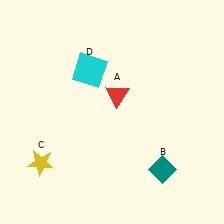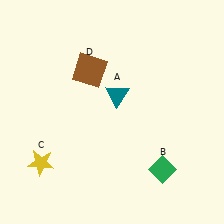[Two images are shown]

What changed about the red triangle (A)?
In Image 1, A is red. In Image 2, it changed to teal.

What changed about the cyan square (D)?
In Image 1, D is cyan. In Image 2, it changed to brown.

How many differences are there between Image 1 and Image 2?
There are 3 differences between the two images.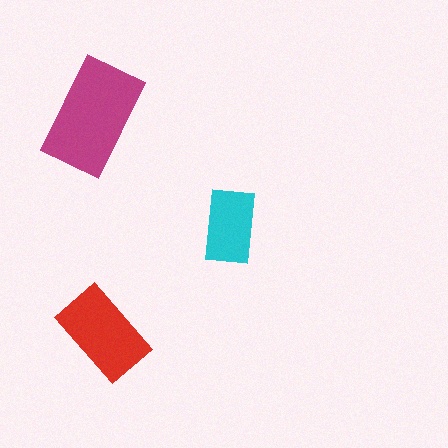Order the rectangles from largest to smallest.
the magenta one, the red one, the cyan one.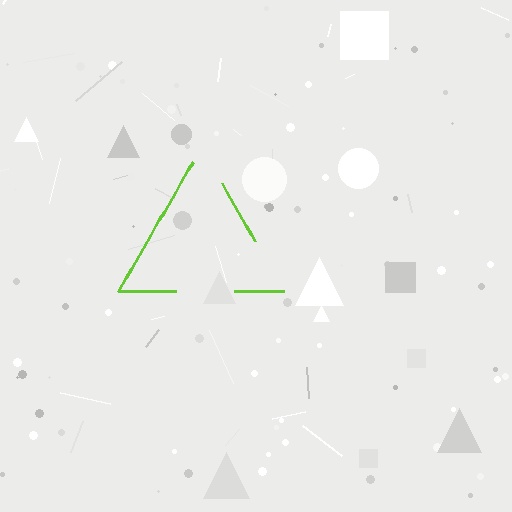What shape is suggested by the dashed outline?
The dashed outline suggests a triangle.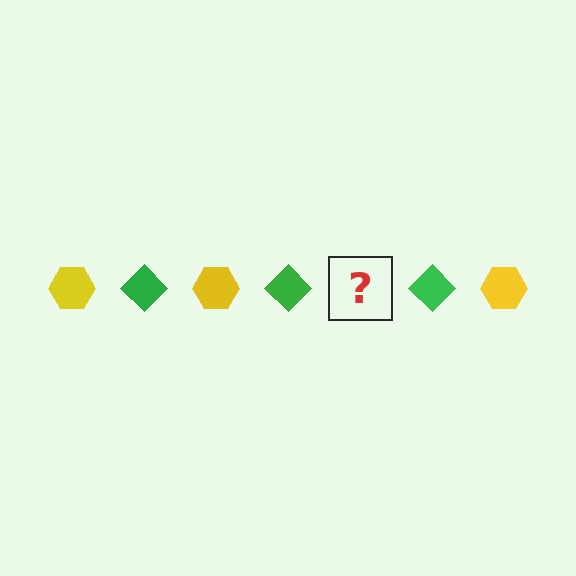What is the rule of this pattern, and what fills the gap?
The rule is that the pattern alternates between yellow hexagon and green diamond. The gap should be filled with a yellow hexagon.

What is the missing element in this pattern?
The missing element is a yellow hexagon.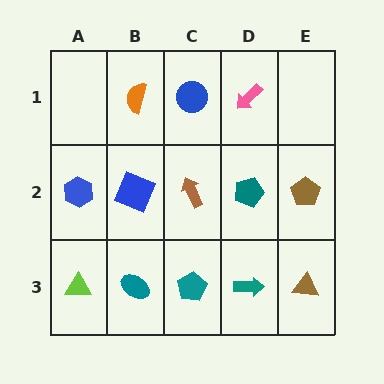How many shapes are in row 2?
5 shapes.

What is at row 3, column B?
A teal ellipse.